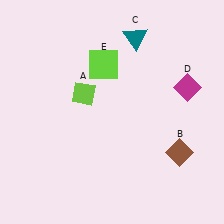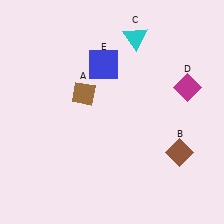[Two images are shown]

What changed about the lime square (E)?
In Image 1, E is lime. In Image 2, it changed to blue.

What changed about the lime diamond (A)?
In Image 1, A is lime. In Image 2, it changed to brown.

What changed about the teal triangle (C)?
In Image 1, C is teal. In Image 2, it changed to cyan.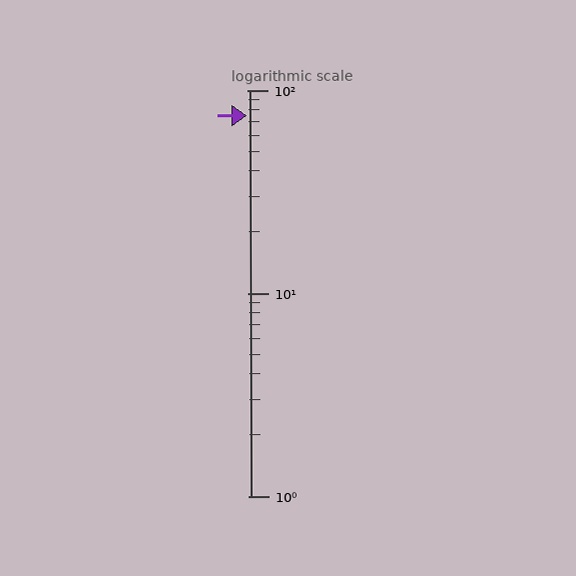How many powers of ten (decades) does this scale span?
The scale spans 2 decades, from 1 to 100.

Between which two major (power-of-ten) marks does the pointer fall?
The pointer is between 10 and 100.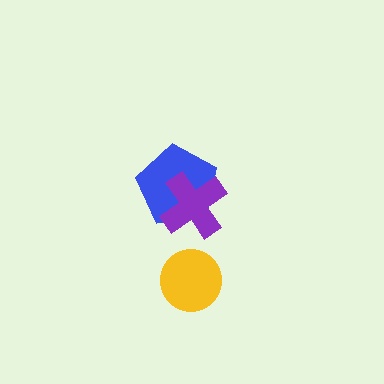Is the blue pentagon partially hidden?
Yes, it is partially covered by another shape.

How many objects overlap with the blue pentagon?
1 object overlaps with the blue pentagon.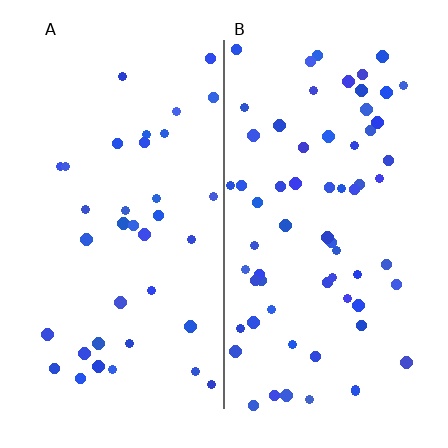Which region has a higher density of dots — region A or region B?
B (the right).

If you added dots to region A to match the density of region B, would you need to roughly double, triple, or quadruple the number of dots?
Approximately double.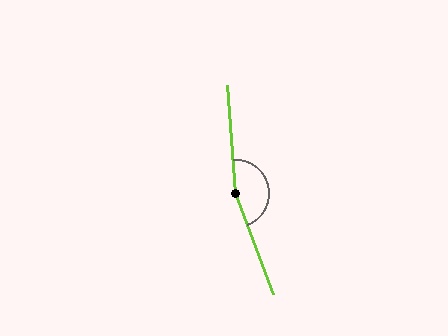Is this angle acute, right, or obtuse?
It is obtuse.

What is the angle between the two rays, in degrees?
Approximately 164 degrees.